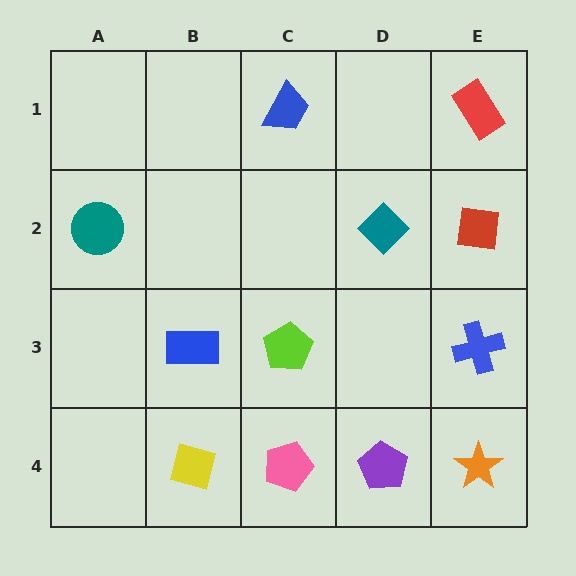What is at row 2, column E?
A red square.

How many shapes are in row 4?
4 shapes.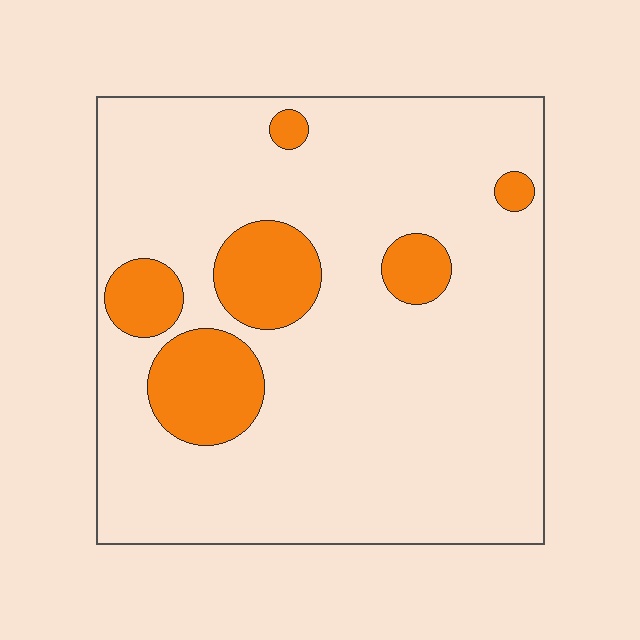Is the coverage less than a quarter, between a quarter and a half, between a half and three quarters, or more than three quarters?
Less than a quarter.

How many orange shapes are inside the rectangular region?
6.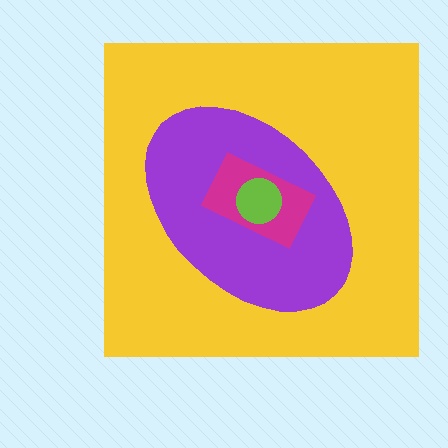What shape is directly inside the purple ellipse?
The magenta rectangle.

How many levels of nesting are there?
4.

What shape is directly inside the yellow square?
The purple ellipse.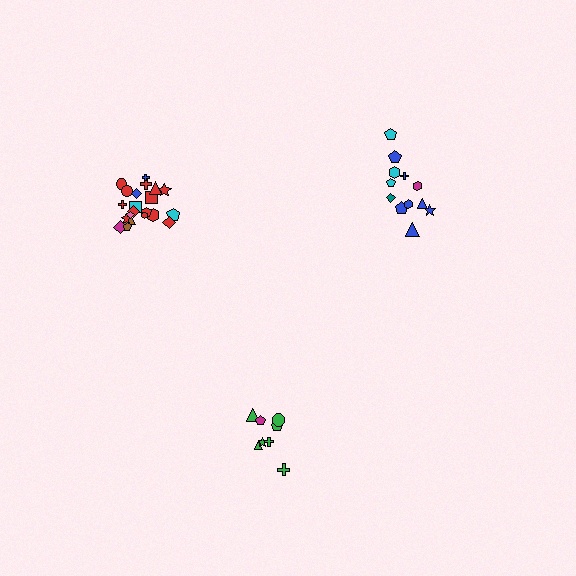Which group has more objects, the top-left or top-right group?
The top-left group.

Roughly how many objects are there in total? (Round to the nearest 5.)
Roughly 40 objects in total.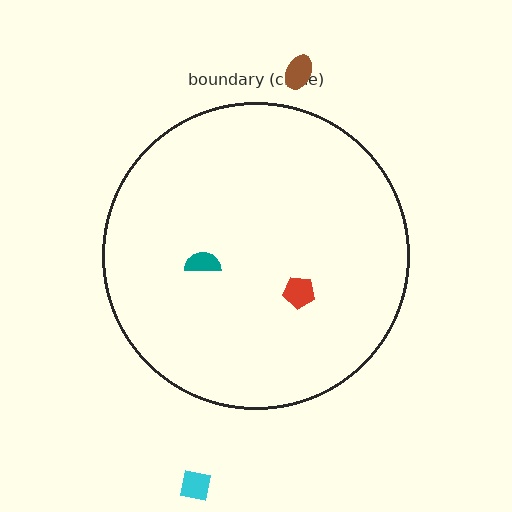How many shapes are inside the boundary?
2 inside, 2 outside.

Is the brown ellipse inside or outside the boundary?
Outside.